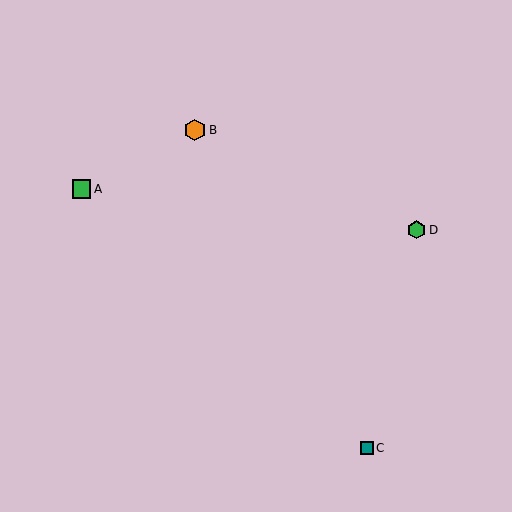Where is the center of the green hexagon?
The center of the green hexagon is at (417, 230).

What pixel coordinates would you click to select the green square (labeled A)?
Click at (81, 189) to select the green square A.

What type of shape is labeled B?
Shape B is an orange hexagon.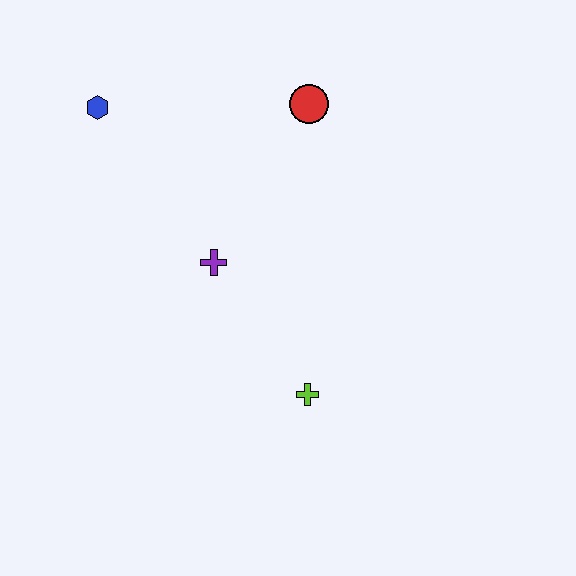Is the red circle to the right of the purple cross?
Yes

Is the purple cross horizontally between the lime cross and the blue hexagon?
Yes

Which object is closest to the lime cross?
The purple cross is closest to the lime cross.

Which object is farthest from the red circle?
The lime cross is farthest from the red circle.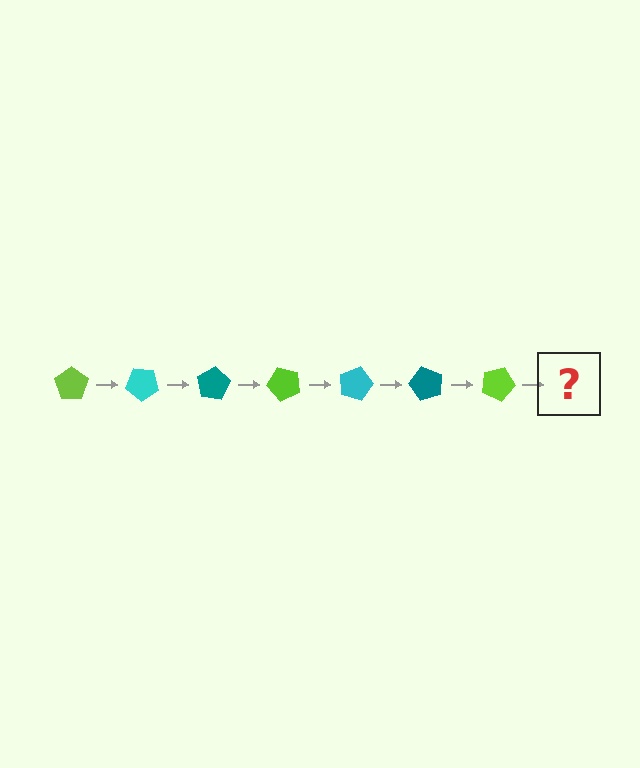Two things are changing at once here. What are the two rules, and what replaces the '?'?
The two rules are that it rotates 40 degrees each step and the color cycles through lime, cyan, and teal. The '?' should be a cyan pentagon, rotated 280 degrees from the start.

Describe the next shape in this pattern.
It should be a cyan pentagon, rotated 280 degrees from the start.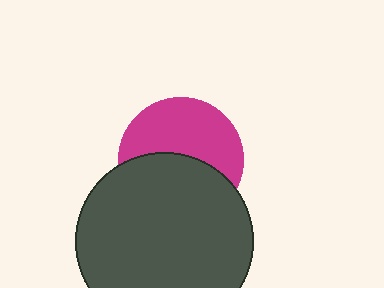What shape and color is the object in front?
The object in front is a dark gray circle.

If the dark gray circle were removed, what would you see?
You would see the complete magenta circle.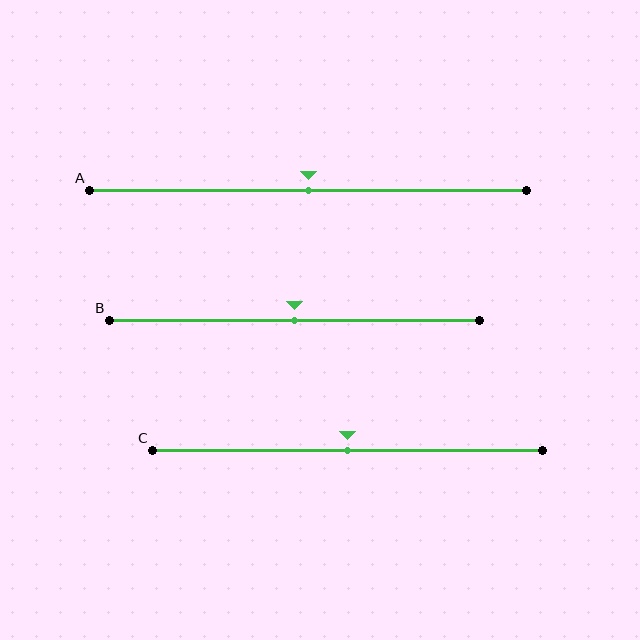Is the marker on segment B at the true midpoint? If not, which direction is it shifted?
Yes, the marker on segment B is at the true midpoint.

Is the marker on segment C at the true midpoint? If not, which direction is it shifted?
Yes, the marker on segment C is at the true midpoint.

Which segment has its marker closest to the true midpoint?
Segment A has its marker closest to the true midpoint.